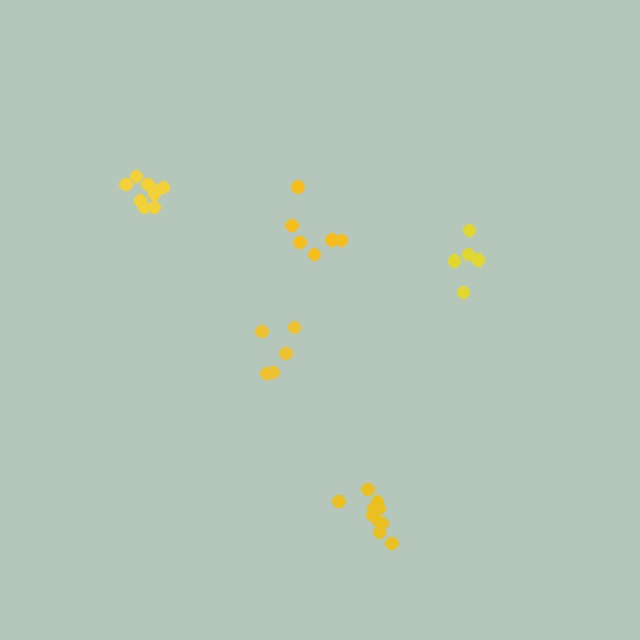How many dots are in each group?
Group 1: 5 dots, Group 2: 9 dots, Group 3: 5 dots, Group 4: 6 dots, Group 5: 10 dots (35 total).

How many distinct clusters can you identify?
There are 5 distinct clusters.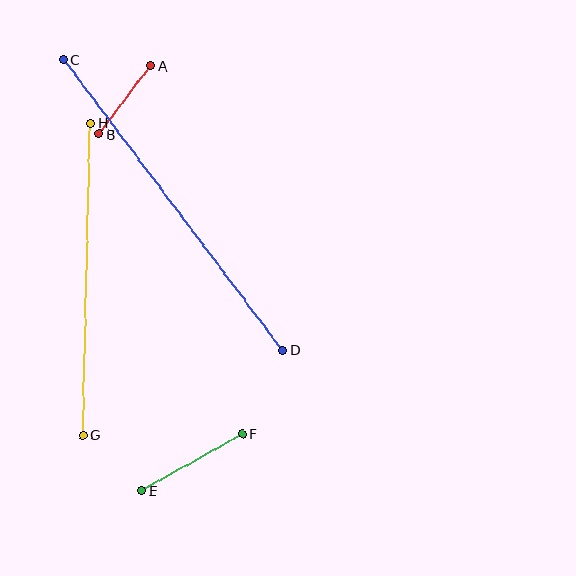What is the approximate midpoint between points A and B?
The midpoint is at approximately (125, 100) pixels.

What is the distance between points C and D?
The distance is approximately 364 pixels.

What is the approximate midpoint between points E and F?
The midpoint is at approximately (192, 462) pixels.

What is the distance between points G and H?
The distance is approximately 312 pixels.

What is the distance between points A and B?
The distance is approximately 85 pixels.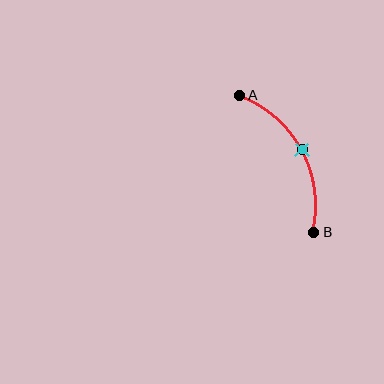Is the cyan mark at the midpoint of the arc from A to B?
Yes. The cyan mark lies on the arc at equal arc-length from both A and B — it is the arc midpoint.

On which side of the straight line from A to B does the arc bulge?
The arc bulges to the right of the straight line connecting A and B.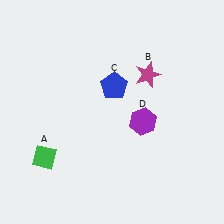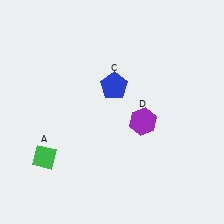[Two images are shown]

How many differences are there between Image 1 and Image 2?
There is 1 difference between the two images.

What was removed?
The magenta star (B) was removed in Image 2.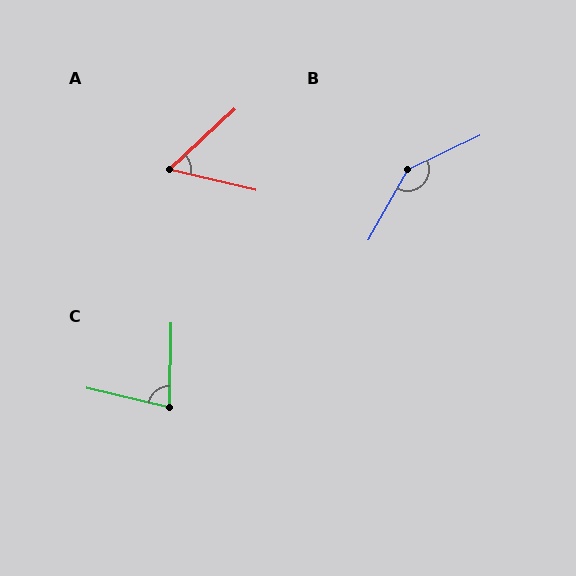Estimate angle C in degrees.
Approximately 78 degrees.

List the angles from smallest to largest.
A (56°), C (78°), B (145°).